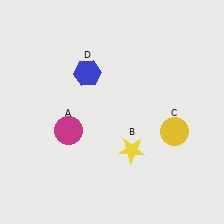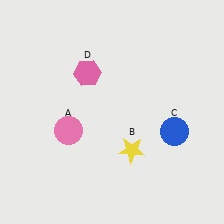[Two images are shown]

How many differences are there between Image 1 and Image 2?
There are 3 differences between the two images.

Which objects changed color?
A changed from magenta to pink. C changed from yellow to blue. D changed from blue to pink.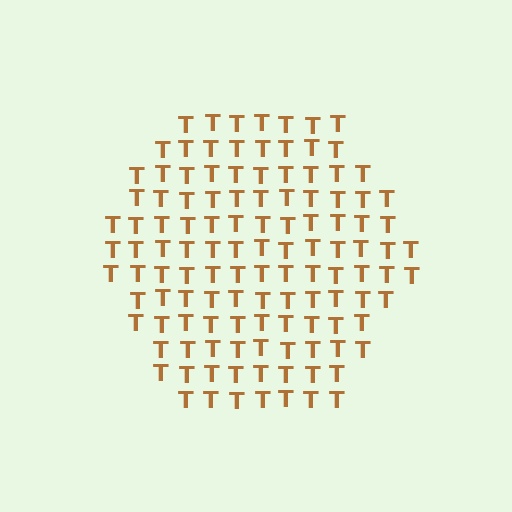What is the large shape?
The large shape is a hexagon.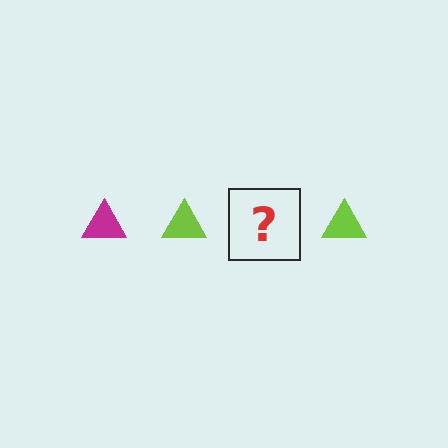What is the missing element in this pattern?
The missing element is a magenta triangle.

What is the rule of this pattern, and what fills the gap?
The rule is that the pattern cycles through magenta, lime triangles. The gap should be filled with a magenta triangle.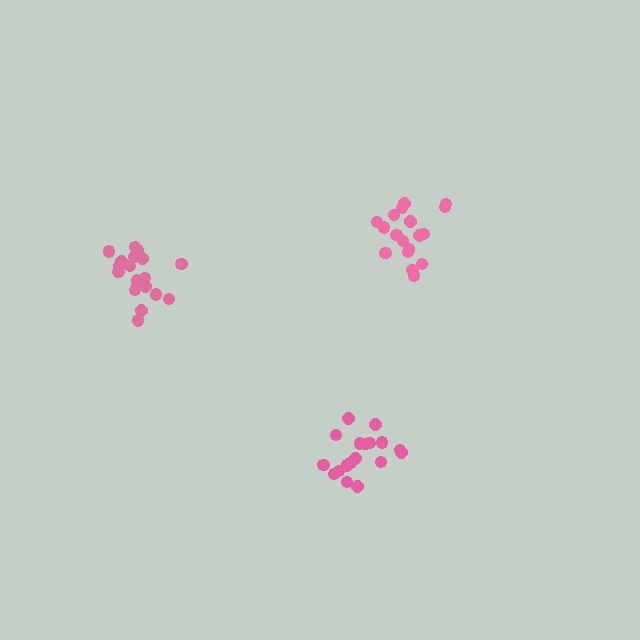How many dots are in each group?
Group 1: 19 dots, Group 2: 18 dots, Group 3: 18 dots (55 total).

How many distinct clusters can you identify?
There are 3 distinct clusters.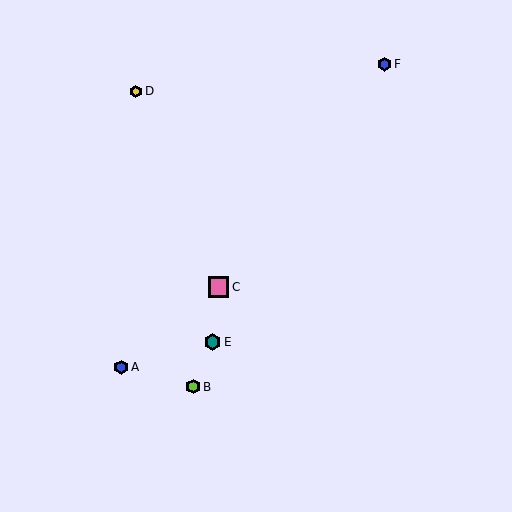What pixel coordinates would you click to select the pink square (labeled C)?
Click at (219, 287) to select the pink square C.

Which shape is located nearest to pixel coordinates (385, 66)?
The blue hexagon (labeled F) at (385, 64) is nearest to that location.